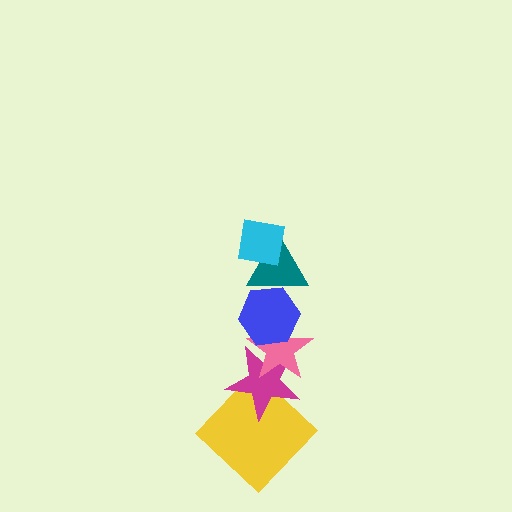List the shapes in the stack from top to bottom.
From top to bottom: the cyan square, the teal triangle, the blue hexagon, the pink star, the magenta star, the yellow diamond.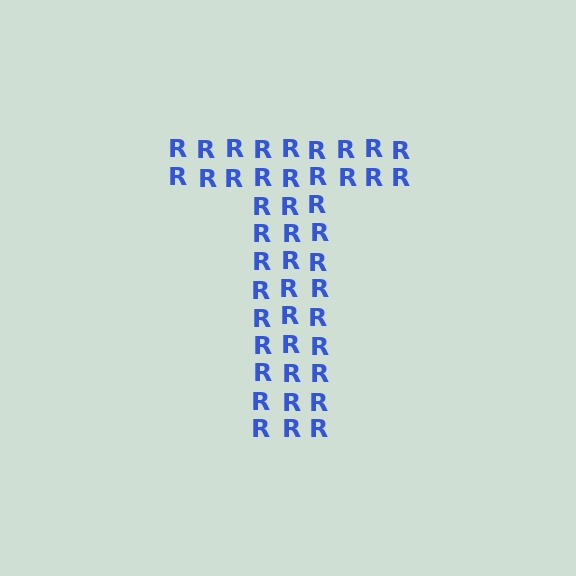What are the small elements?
The small elements are letter R's.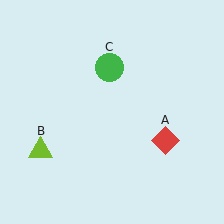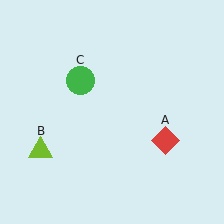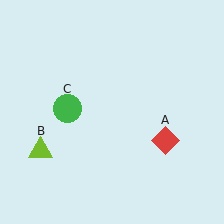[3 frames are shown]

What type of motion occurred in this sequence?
The green circle (object C) rotated counterclockwise around the center of the scene.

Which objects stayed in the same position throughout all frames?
Red diamond (object A) and lime triangle (object B) remained stationary.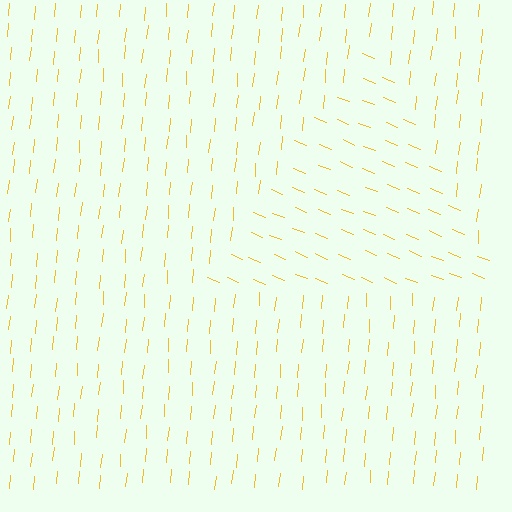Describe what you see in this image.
The image is filled with small yellow line segments. A triangle region in the image has lines oriented differently from the surrounding lines, creating a visible texture boundary.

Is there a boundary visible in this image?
Yes, there is a texture boundary formed by a change in line orientation.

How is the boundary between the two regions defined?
The boundary is defined purely by a change in line orientation (approximately 73 degrees difference). All lines are the same color and thickness.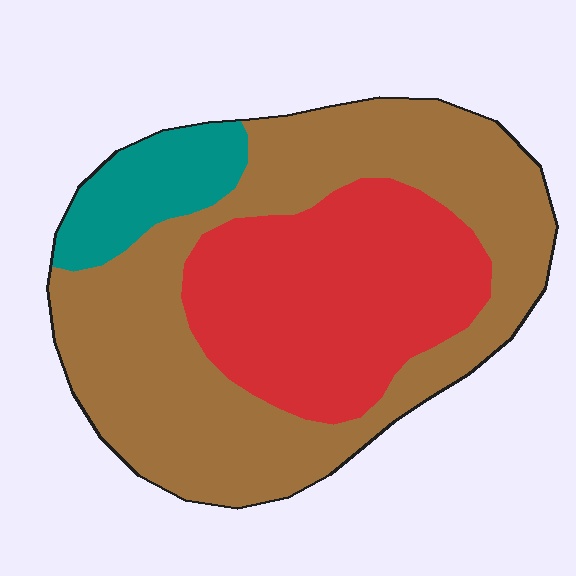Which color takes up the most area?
Brown, at roughly 55%.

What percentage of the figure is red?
Red takes up about one third (1/3) of the figure.